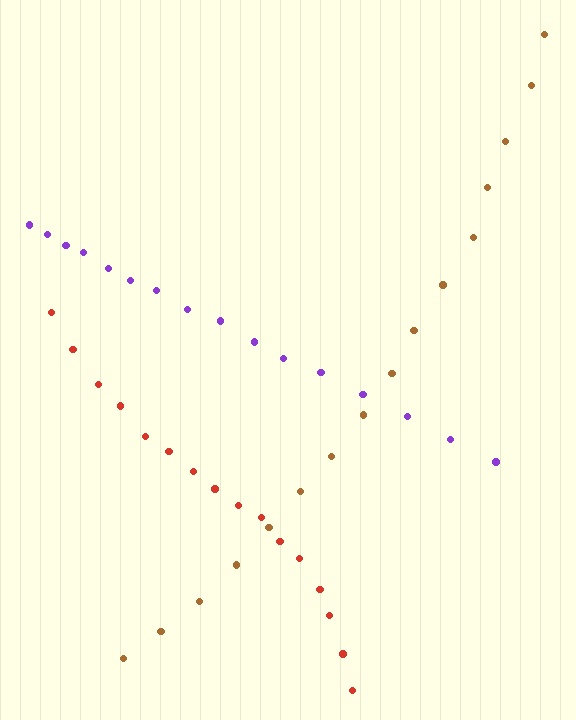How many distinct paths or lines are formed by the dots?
There are 3 distinct paths.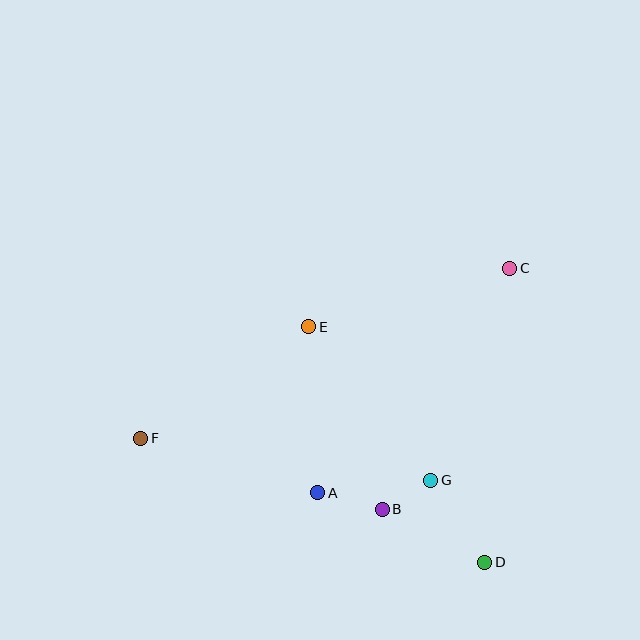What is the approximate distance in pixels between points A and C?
The distance between A and C is approximately 296 pixels.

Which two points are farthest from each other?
Points C and F are farthest from each other.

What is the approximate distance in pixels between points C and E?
The distance between C and E is approximately 209 pixels.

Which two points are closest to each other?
Points B and G are closest to each other.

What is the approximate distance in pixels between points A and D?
The distance between A and D is approximately 181 pixels.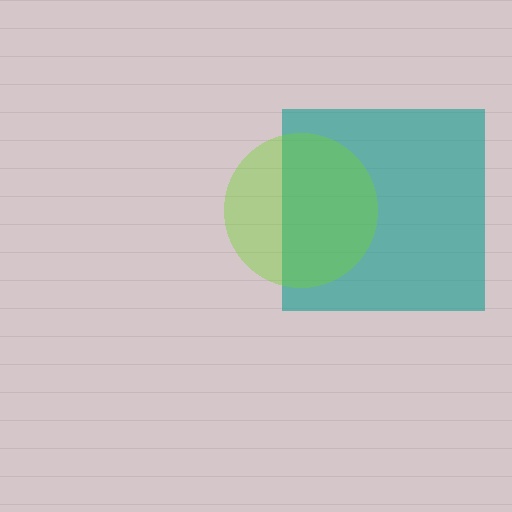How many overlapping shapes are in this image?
There are 2 overlapping shapes in the image.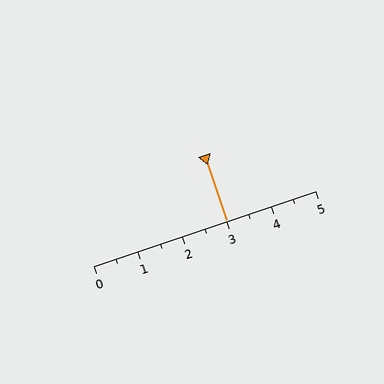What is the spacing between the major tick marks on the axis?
The major ticks are spaced 1 apart.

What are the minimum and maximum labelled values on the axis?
The axis runs from 0 to 5.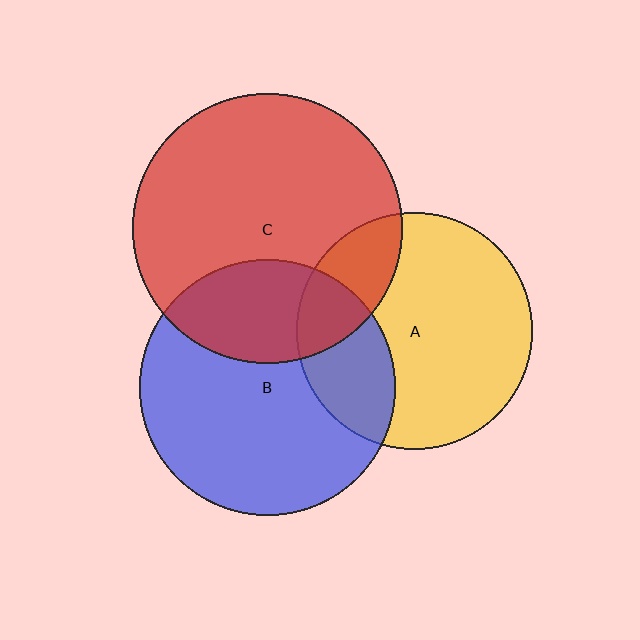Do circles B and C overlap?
Yes.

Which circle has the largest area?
Circle C (red).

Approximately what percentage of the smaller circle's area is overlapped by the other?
Approximately 30%.